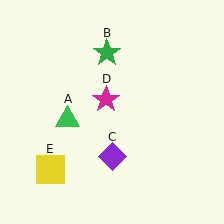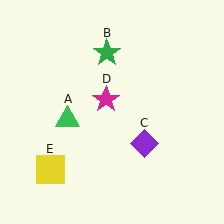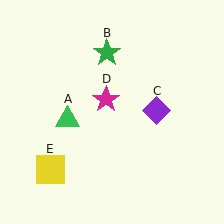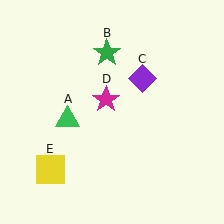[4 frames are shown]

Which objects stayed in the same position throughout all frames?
Green triangle (object A) and green star (object B) and magenta star (object D) and yellow square (object E) remained stationary.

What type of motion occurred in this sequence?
The purple diamond (object C) rotated counterclockwise around the center of the scene.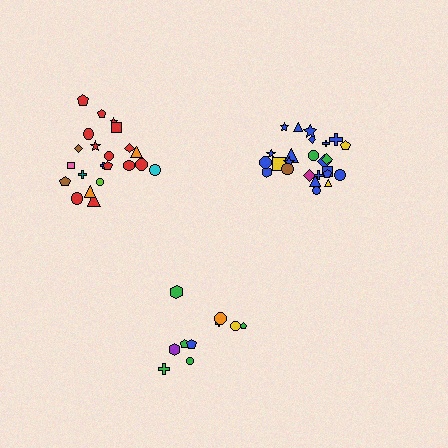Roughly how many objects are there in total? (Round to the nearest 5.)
Roughly 55 objects in total.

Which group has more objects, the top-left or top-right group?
The top-right group.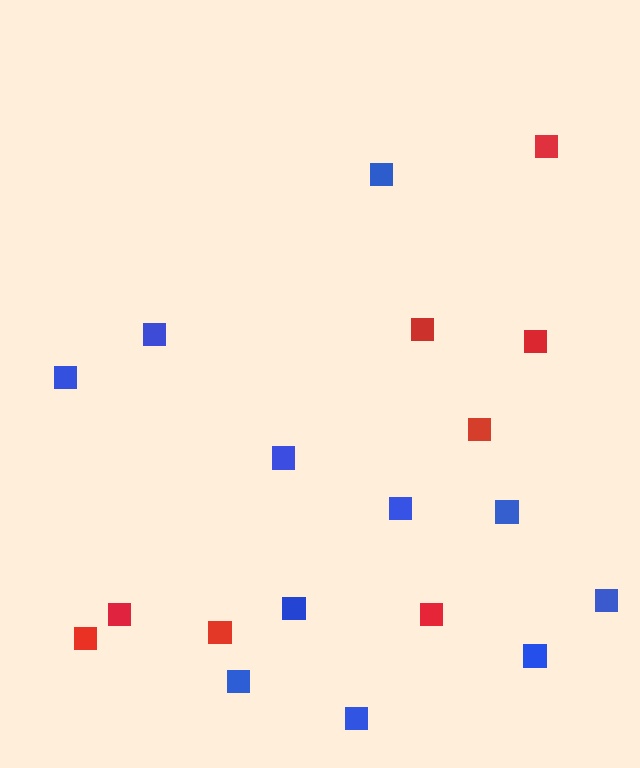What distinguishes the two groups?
There are 2 groups: one group of blue squares (11) and one group of red squares (8).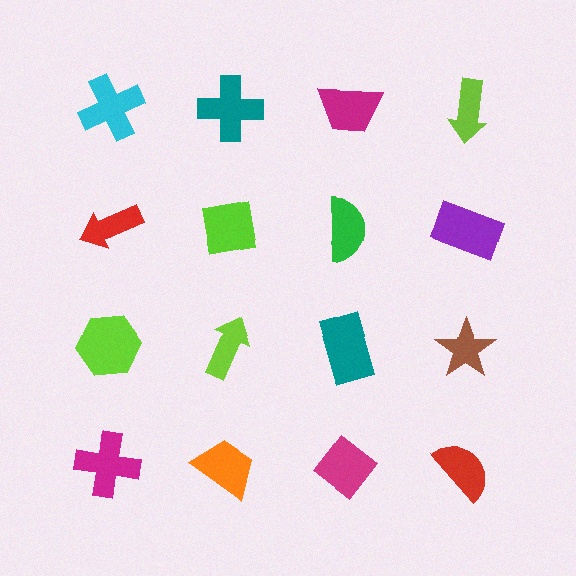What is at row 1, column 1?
A cyan cross.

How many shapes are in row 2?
4 shapes.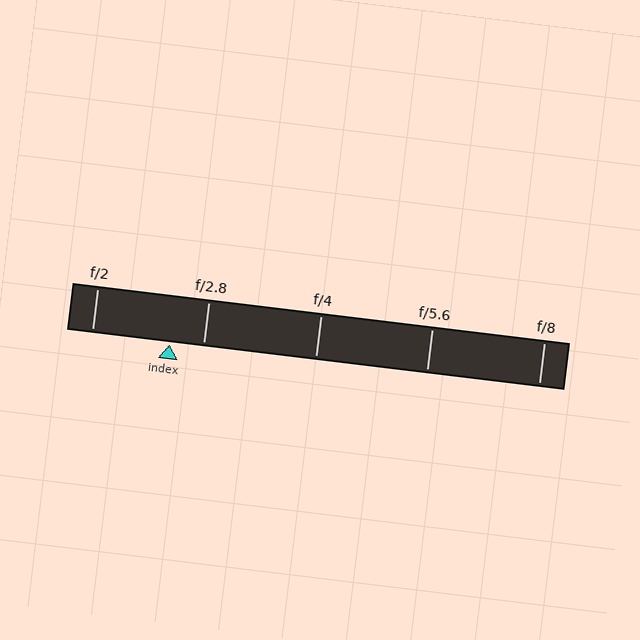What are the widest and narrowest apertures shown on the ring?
The widest aperture shown is f/2 and the narrowest is f/8.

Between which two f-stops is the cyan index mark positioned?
The index mark is between f/2 and f/2.8.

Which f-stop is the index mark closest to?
The index mark is closest to f/2.8.